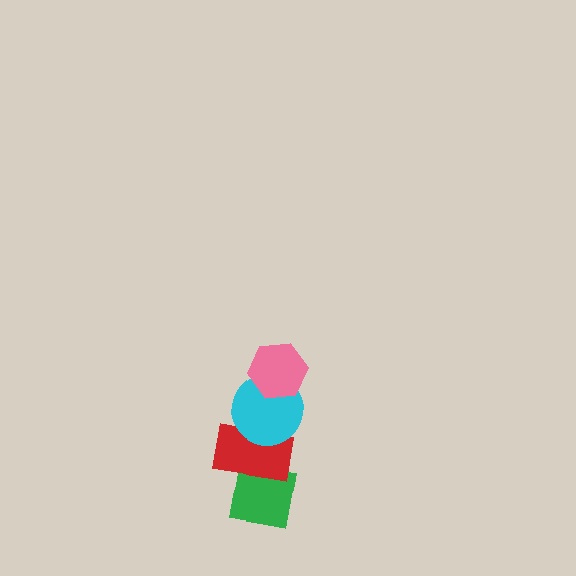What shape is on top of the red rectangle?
The cyan circle is on top of the red rectangle.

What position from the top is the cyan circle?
The cyan circle is 2nd from the top.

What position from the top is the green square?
The green square is 4th from the top.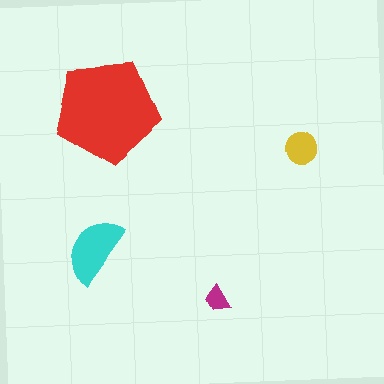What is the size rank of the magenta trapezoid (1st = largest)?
4th.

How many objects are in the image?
There are 4 objects in the image.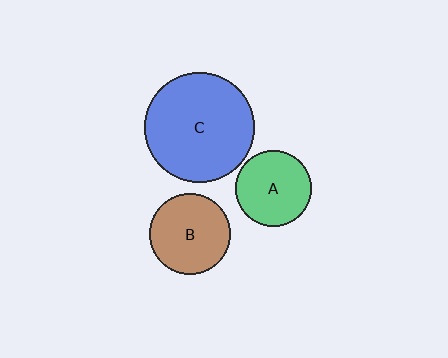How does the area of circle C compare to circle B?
Approximately 1.8 times.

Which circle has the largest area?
Circle C (blue).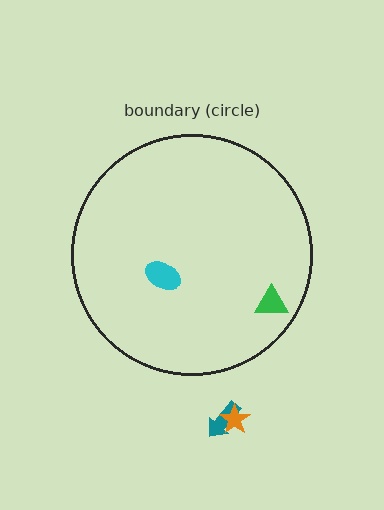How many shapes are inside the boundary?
2 inside, 2 outside.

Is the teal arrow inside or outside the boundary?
Outside.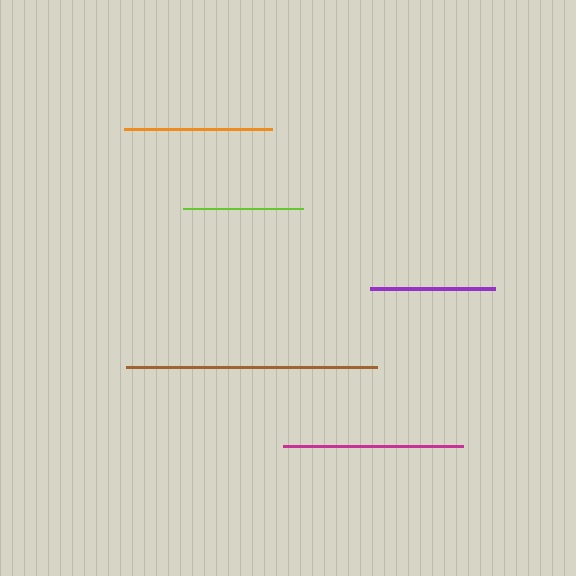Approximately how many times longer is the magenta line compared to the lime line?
The magenta line is approximately 1.5 times the length of the lime line.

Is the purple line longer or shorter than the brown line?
The brown line is longer than the purple line.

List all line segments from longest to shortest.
From longest to shortest: brown, magenta, orange, purple, lime.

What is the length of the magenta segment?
The magenta segment is approximately 180 pixels long.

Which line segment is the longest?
The brown line is the longest at approximately 252 pixels.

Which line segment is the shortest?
The lime line is the shortest at approximately 120 pixels.